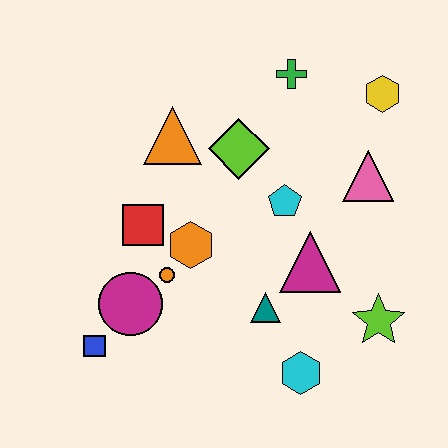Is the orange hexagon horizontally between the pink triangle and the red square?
Yes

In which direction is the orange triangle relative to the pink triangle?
The orange triangle is to the left of the pink triangle.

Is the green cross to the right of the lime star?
No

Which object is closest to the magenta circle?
The orange circle is closest to the magenta circle.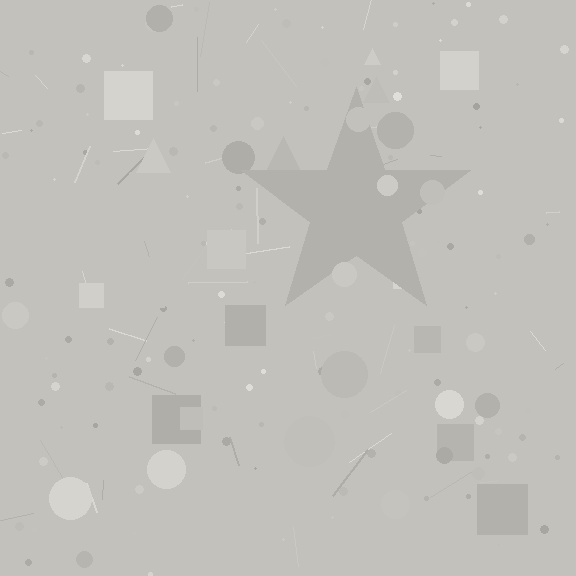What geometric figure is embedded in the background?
A star is embedded in the background.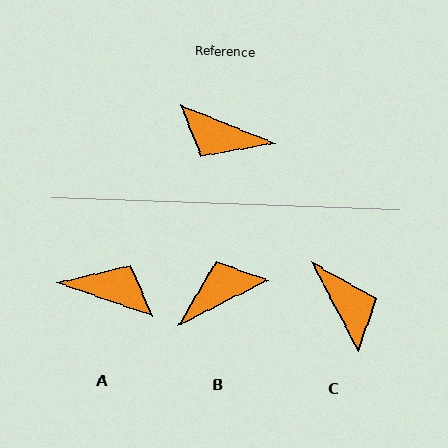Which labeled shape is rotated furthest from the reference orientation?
A, about 177 degrees away.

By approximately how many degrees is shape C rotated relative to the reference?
Approximately 140 degrees counter-clockwise.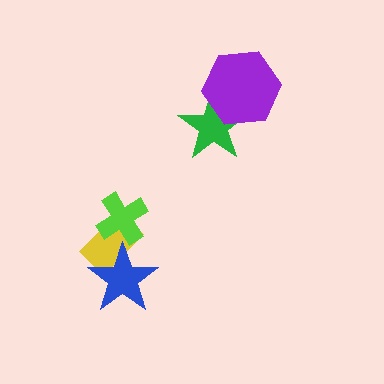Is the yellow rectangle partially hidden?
Yes, it is partially covered by another shape.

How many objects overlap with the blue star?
1 object overlaps with the blue star.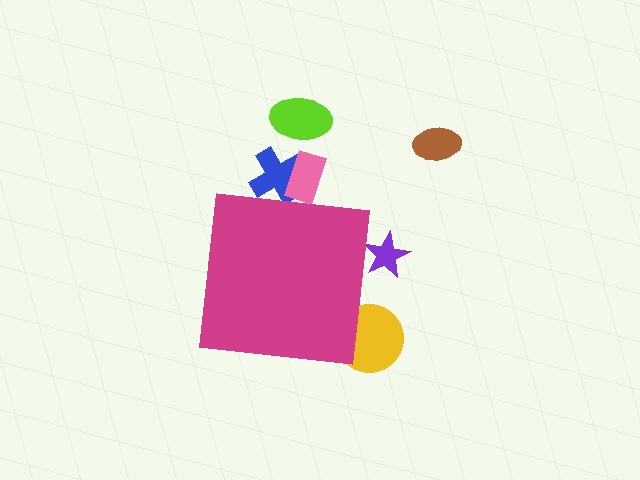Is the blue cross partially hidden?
Yes, the blue cross is partially hidden behind the magenta square.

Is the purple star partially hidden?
Yes, the purple star is partially hidden behind the magenta square.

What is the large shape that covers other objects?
A magenta square.